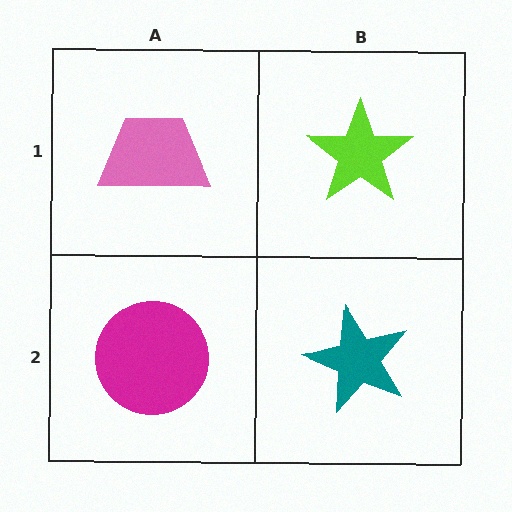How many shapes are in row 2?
2 shapes.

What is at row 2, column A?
A magenta circle.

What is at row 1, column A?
A pink trapezoid.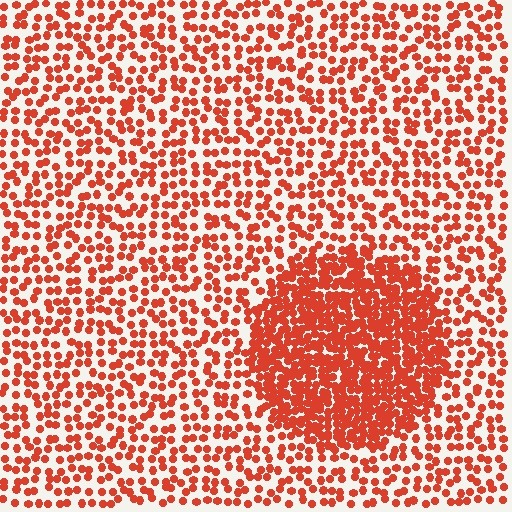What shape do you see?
I see a circle.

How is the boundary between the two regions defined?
The boundary is defined by a change in element density (approximately 2.3x ratio). All elements are the same color, size, and shape.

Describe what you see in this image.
The image contains small red elements arranged at two different densities. A circle-shaped region is visible where the elements are more densely packed than the surrounding area.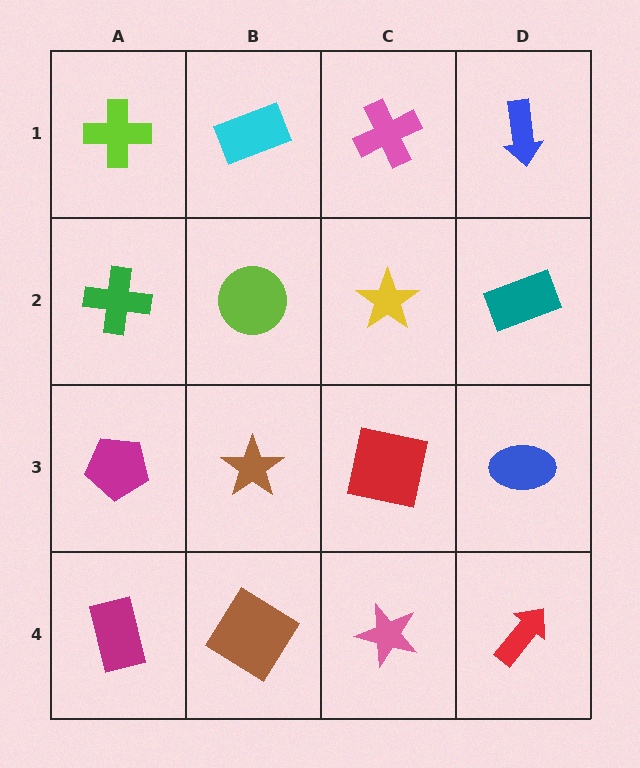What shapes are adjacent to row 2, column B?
A cyan rectangle (row 1, column B), a brown star (row 3, column B), a green cross (row 2, column A), a yellow star (row 2, column C).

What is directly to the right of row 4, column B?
A pink star.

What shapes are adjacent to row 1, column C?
A yellow star (row 2, column C), a cyan rectangle (row 1, column B), a blue arrow (row 1, column D).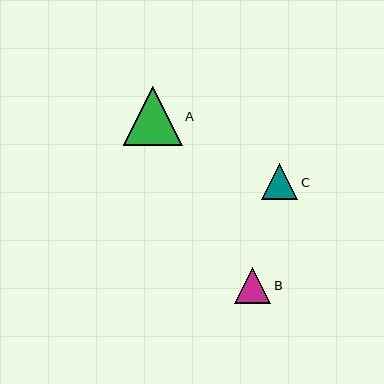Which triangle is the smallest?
Triangle C is the smallest with a size of approximately 36 pixels.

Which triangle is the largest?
Triangle A is the largest with a size of approximately 59 pixels.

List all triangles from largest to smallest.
From largest to smallest: A, B, C.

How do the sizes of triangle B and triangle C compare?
Triangle B and triangle C are approximately the same size.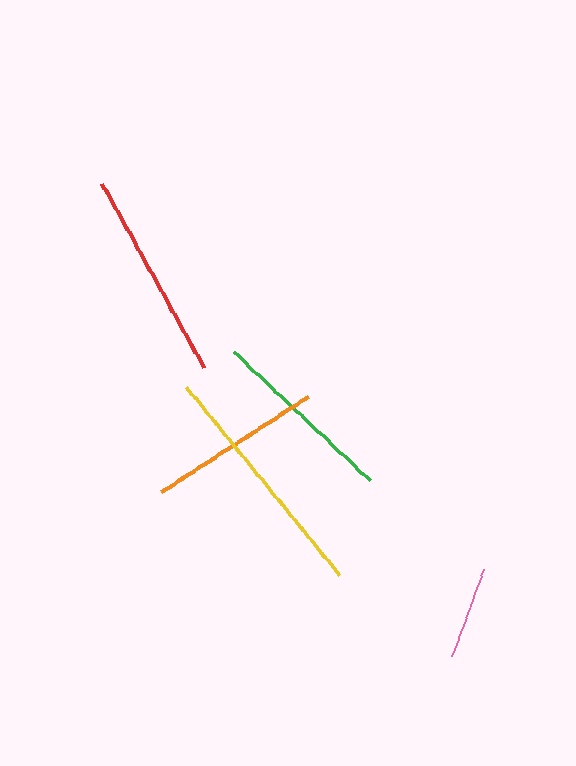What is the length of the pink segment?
The pink segment is approximately 93 pixels long.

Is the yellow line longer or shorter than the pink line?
The yellow line is longer than the pink line.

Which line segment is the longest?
The yellow line is the longest at approximately 242 pixels.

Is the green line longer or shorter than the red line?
The red line is longer than the green line.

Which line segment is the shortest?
The pink line is the shortest at approximately 93 pixels.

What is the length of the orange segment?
The orange segment is approximately 175 pixels long.